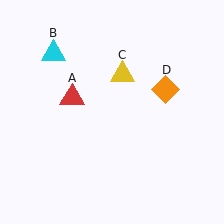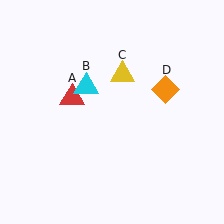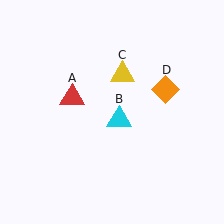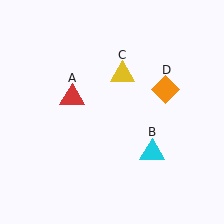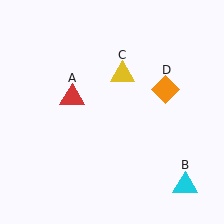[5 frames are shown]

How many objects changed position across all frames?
1 object changed position: cyan triangle (object B).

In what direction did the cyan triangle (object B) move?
The cyan triangle (object B) moved down and to the right.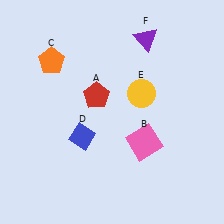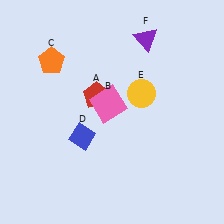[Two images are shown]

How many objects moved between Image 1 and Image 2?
1 object moved between the two images.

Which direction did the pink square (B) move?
The pink square (B) moved up.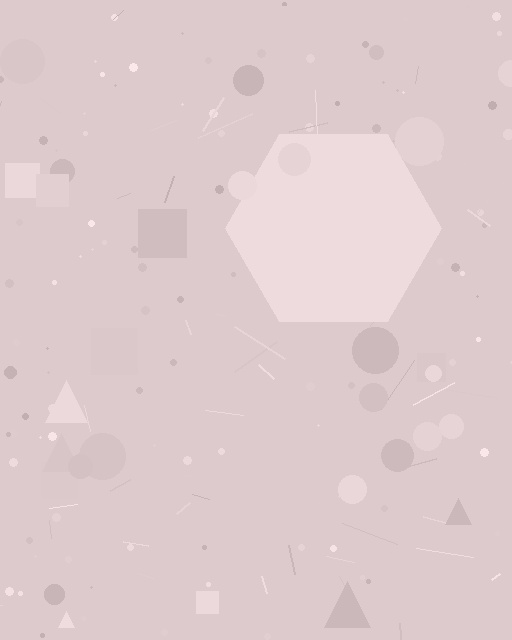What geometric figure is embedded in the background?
A hexagon is embedded in the background.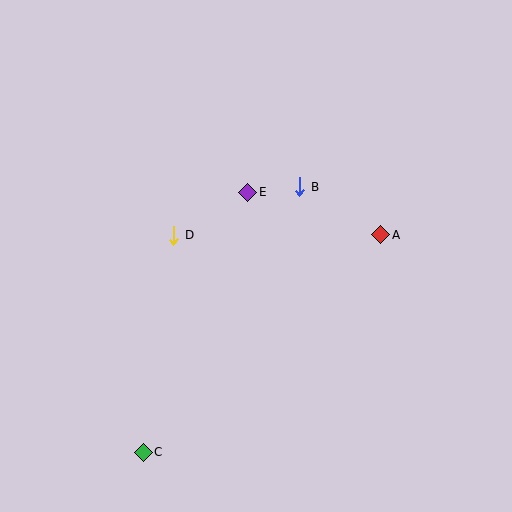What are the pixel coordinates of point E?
Point E is at (248, 192).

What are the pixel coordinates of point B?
Point B is at (300, 187).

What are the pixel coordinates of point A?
Point A is at (381, 235).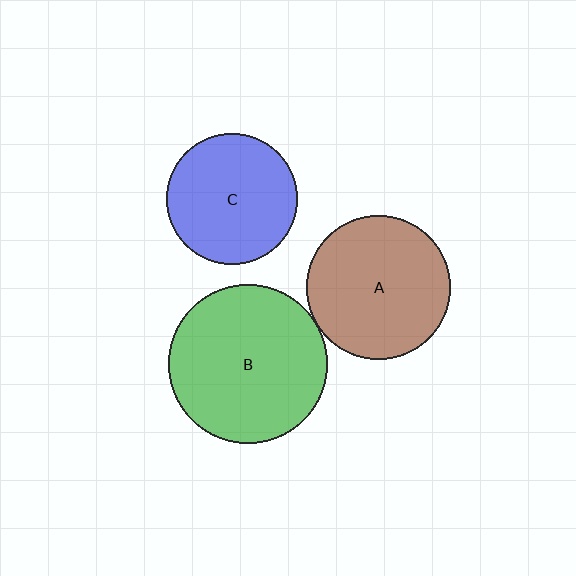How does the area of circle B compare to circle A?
Approximately 1.2 times.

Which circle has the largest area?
Circle B (green).